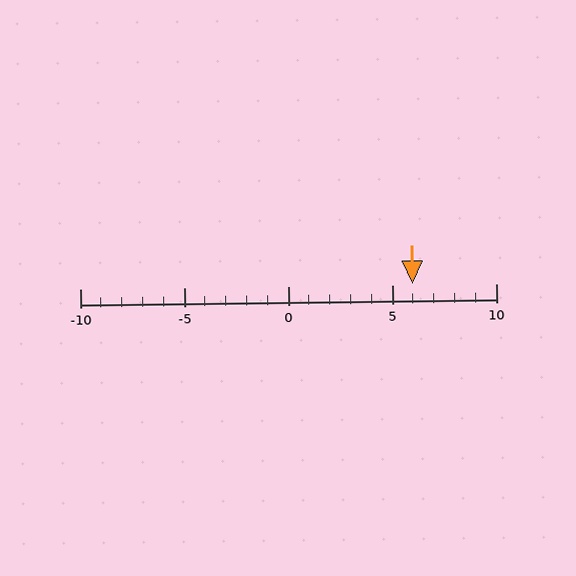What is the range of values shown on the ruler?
The ruler shows values from -10 to 10.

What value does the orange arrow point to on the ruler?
The orange arrow points to approximately 6.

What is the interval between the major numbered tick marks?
The major tick marks are spaced 5 units apart.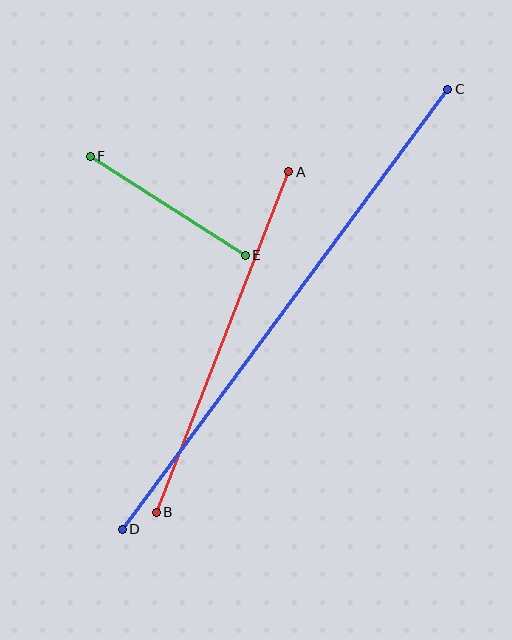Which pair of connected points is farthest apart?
Points C and D are farthest apart.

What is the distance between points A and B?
The distance is approximately 366 pixels.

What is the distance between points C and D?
The distance is approximately 547 pixels.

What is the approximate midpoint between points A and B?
The midpoint is at approximately (222, 342) pixels.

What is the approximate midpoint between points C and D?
The midpoint is at approximately (285, 309) pixels.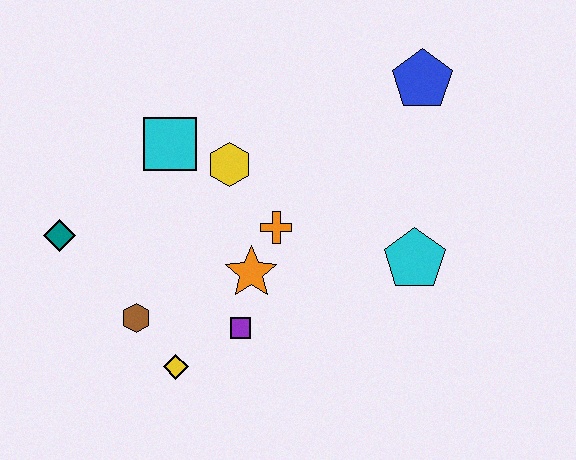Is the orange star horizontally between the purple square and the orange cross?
Yes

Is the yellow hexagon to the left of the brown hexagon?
No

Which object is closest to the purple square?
The orange star is closest to the purple square.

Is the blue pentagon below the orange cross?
No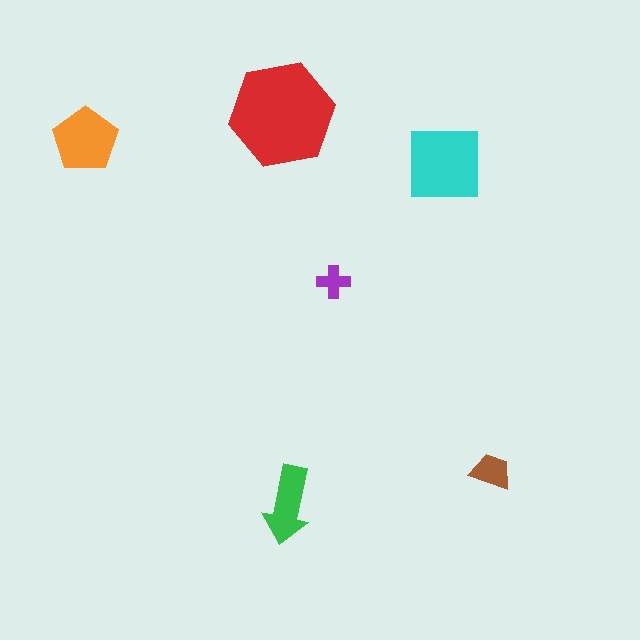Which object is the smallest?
The purple cross.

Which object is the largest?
The red hexagon.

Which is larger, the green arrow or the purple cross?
The green arrow.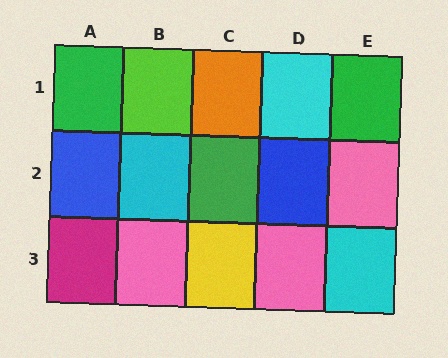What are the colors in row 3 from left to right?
Magenta, pink, yellow, pink, cyan.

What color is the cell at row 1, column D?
Cyan.